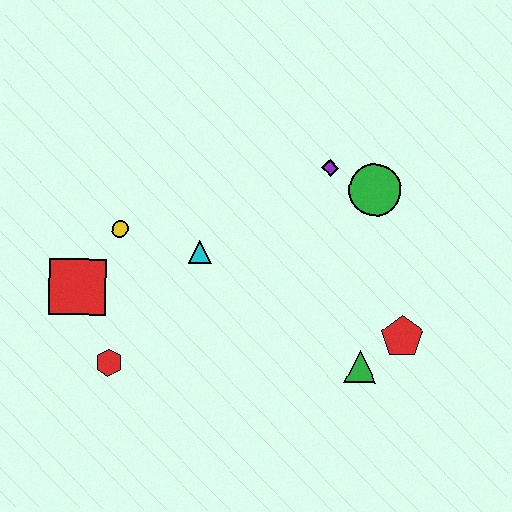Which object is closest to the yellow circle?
The red square is closest to the yellow circle.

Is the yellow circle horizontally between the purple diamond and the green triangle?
No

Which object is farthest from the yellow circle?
The red pentagon is farthest from the yellow circle.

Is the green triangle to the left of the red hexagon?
No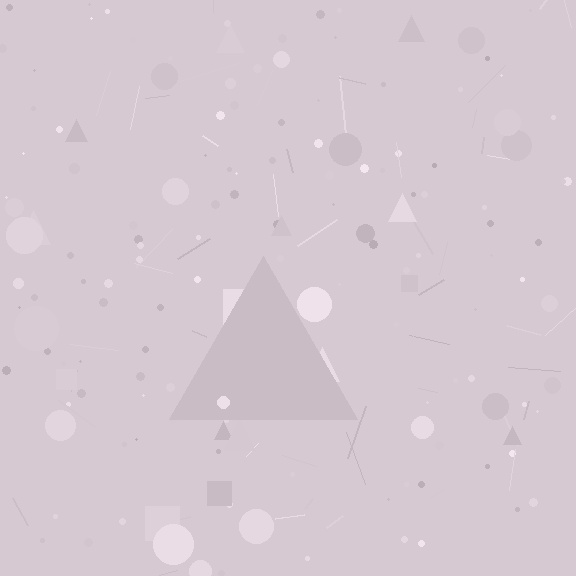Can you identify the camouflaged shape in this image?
The camouflaged shape is a triangle.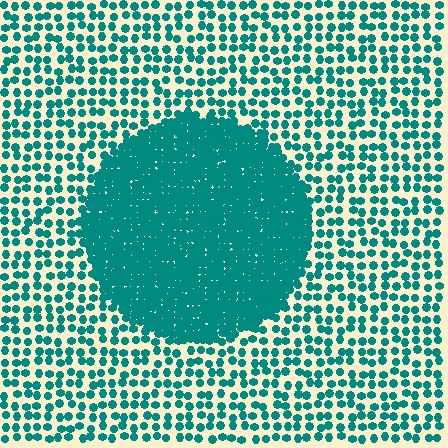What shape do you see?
I see a circle.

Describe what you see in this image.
The image contains small teal elements arranged at two different densities. A circle-shaped region is visible where the elements are more densely packed than the surrounding area.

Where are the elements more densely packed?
The elements are more densely packed inside the circle boundary.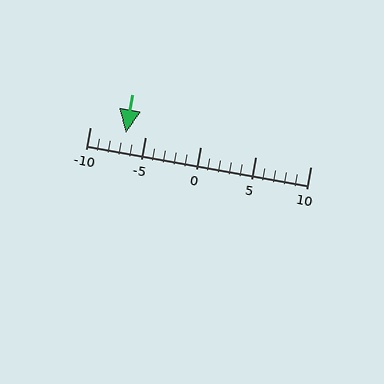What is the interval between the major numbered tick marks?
The major tick marks are spaced 5 units apart.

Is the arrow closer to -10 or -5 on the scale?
The arrow is closer to -5.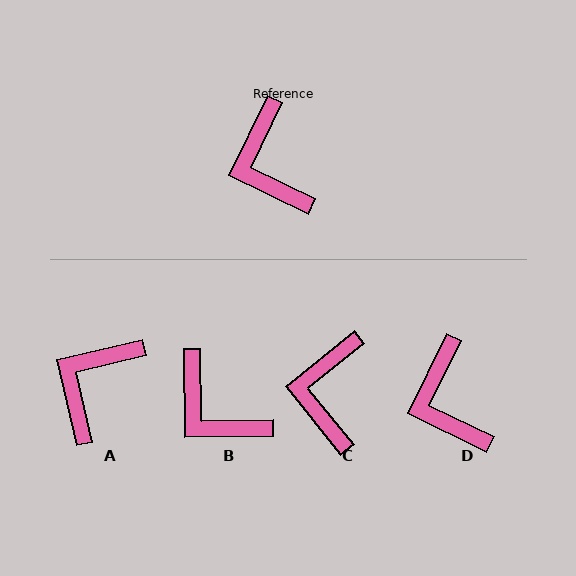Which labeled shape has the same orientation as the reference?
D.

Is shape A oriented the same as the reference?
No, it is off by about 51 degrees.